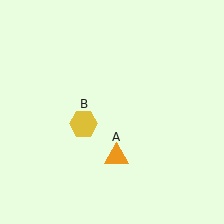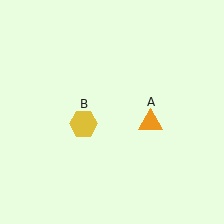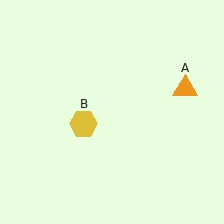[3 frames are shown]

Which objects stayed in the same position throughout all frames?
Yellow hexagon (object B) remained stationary.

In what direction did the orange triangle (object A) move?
The orange triangle (object A) moved up and to the right.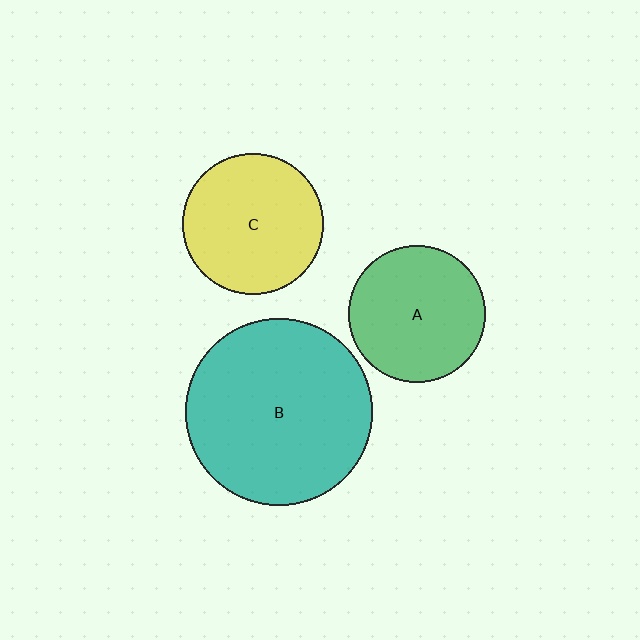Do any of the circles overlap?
No, none of the circles overlap.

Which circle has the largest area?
Circle B (teal).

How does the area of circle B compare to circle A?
Approximately 1.9 times.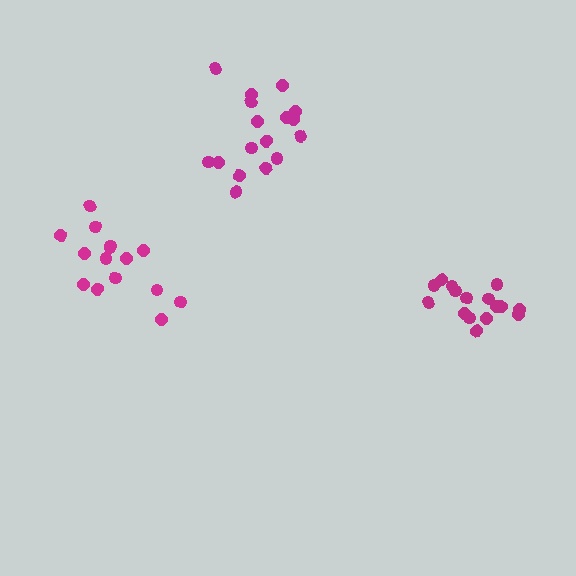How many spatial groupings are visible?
There are 3 spatial groupings.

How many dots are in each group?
Group 1: 18 dots, Group 2: 15 dots, Group 3: 16 dots (49 total).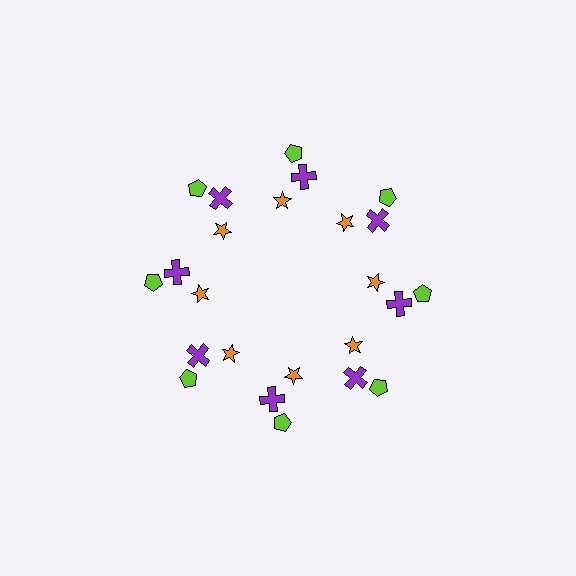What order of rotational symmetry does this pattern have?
This pattern has 8-fold rotational symmetry.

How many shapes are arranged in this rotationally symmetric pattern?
There are 24 shapes, arranged in 8 groups of 3.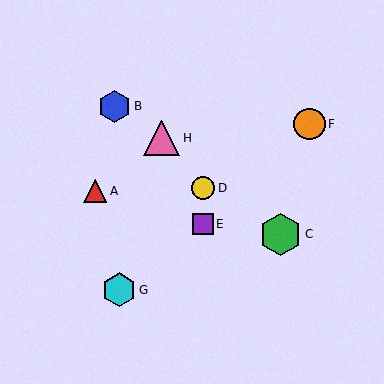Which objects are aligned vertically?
Objects D, E are aligned vertically.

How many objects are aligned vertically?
2 objects (D, E) are aligned vertically.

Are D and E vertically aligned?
Yes, both are at x≈203.